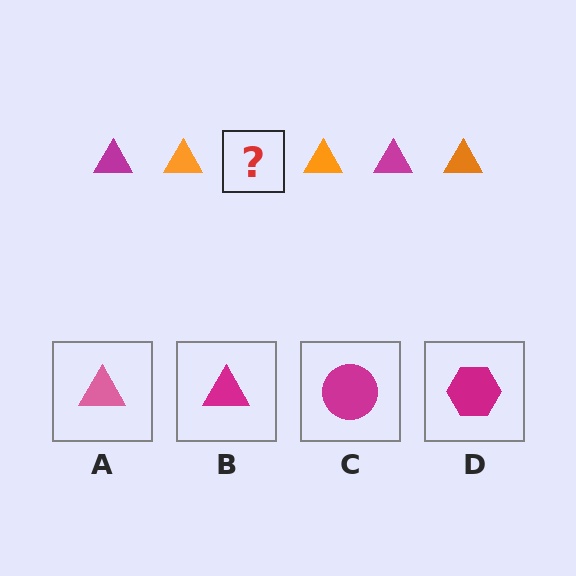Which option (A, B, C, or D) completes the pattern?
B.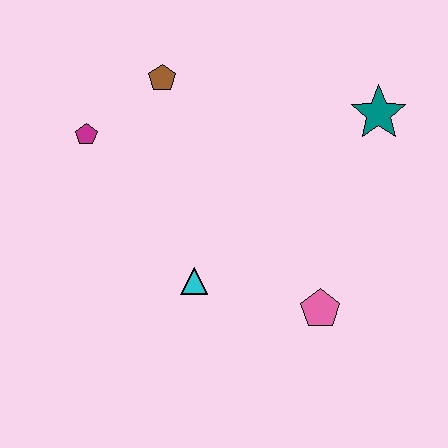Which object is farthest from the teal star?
The magenta pentagon is farthest from the teal star.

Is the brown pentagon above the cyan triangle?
Yes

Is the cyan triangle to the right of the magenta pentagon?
Yes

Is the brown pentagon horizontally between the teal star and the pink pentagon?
No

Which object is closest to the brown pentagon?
The magenta pentagon is closest to the brown pentagon.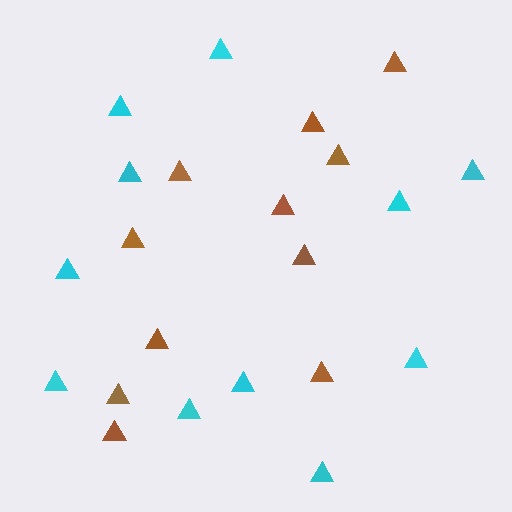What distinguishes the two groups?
There are 2 groups: one group of cyan triangles (11) and one group of brown triangles (11).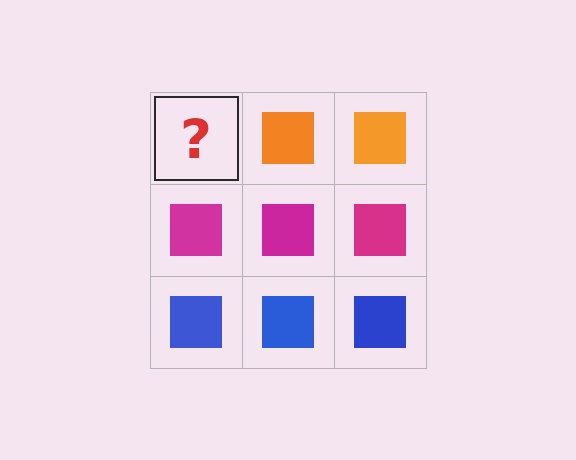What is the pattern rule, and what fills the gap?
The rule is that each row has a consistent color. The gap should be filled with an orange square.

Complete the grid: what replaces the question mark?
The question mark should be replaced with an orange square.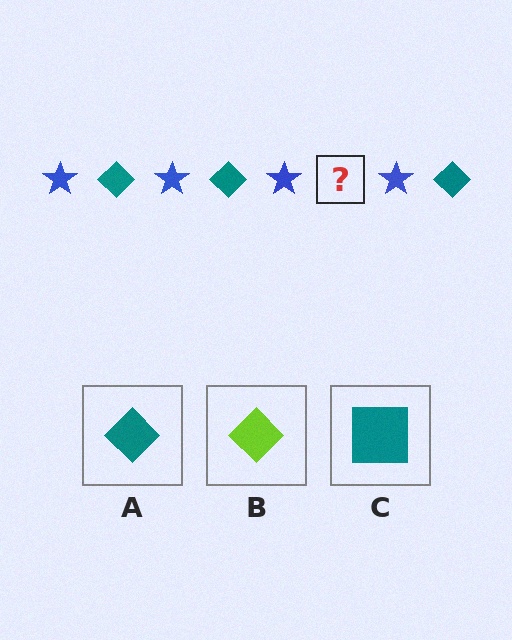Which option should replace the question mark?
Option A.